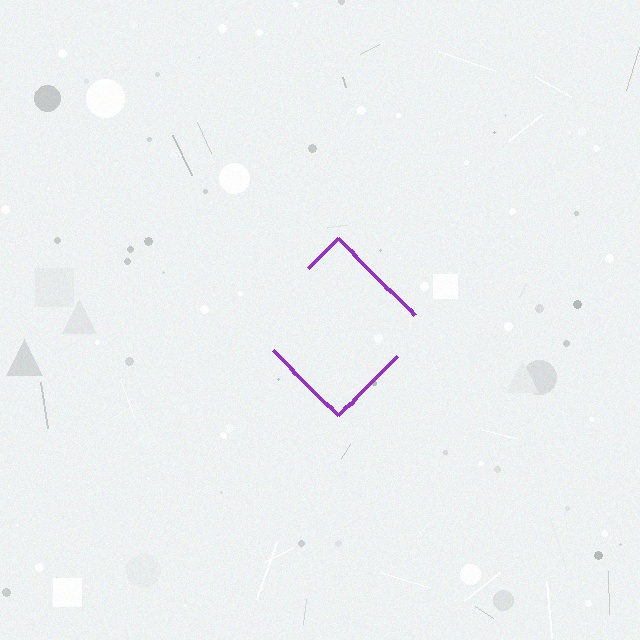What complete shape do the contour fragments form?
The contour fragments form a diamond.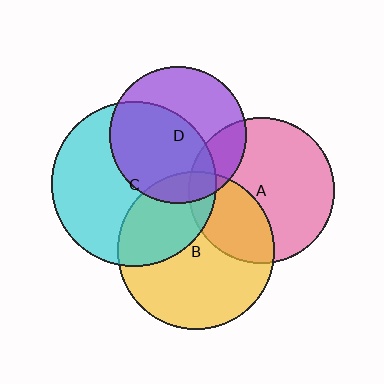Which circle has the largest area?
Circle C (cyan).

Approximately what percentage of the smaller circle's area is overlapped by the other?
Approximately 15%.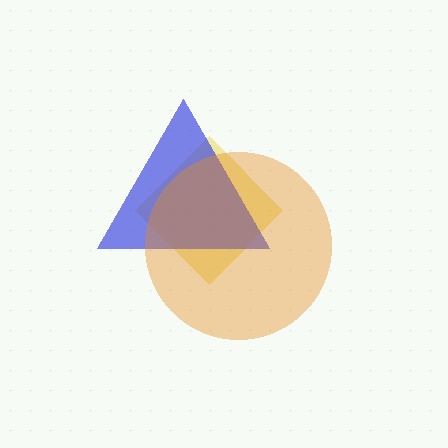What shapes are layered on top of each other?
The layered shapes are: a yellow diamond, a blue triangle, an orange circle.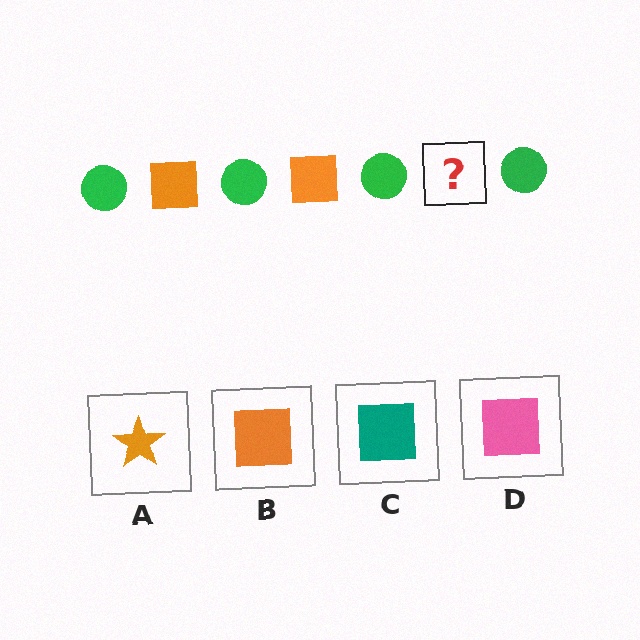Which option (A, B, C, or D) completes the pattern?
B.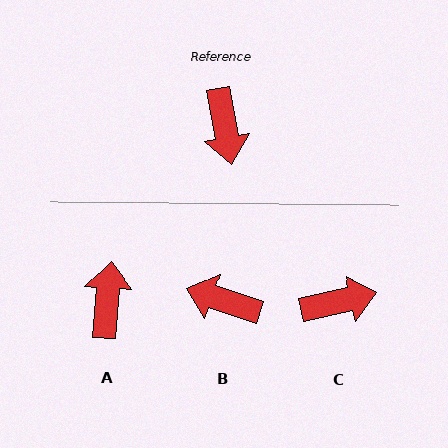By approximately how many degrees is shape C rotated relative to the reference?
Approximately 93 degrees counter-clockwise.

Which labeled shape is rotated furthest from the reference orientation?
A, about 165 degrees away.